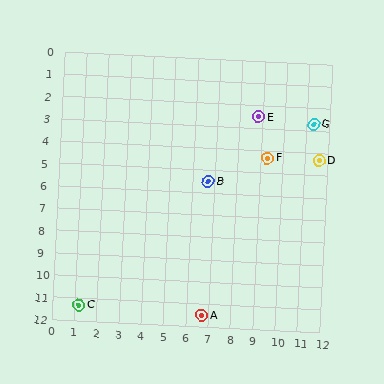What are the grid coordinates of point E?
Point E is at approximately (8.8, 2.5).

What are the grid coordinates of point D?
Point D is at approximately (11.6, 4.3).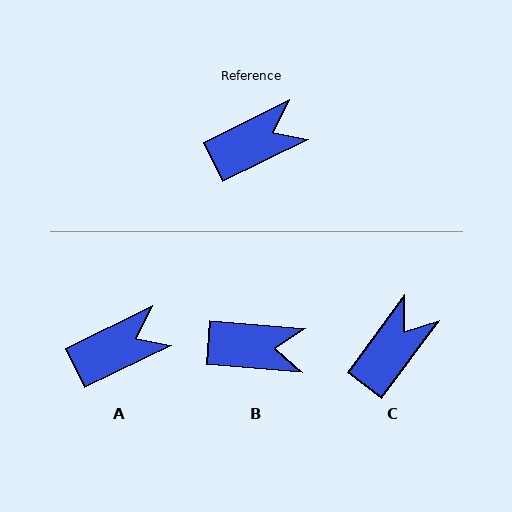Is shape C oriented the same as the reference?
No, it is off by about 27 degrees.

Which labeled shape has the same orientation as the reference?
A.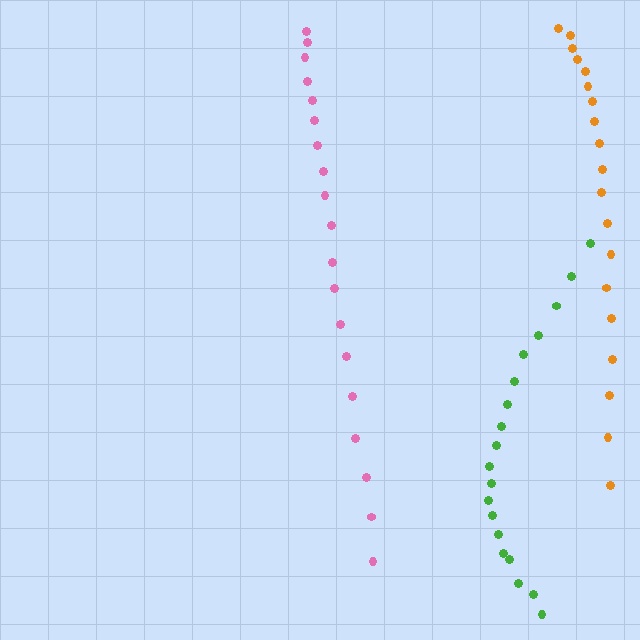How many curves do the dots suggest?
There are 3 distinct paths.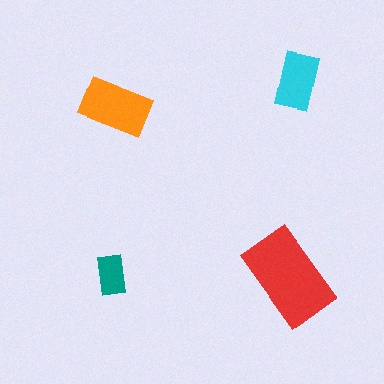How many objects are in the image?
There are 4 objects in the image.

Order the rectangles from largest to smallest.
the red one, the orange one, the cyan one, the teal one.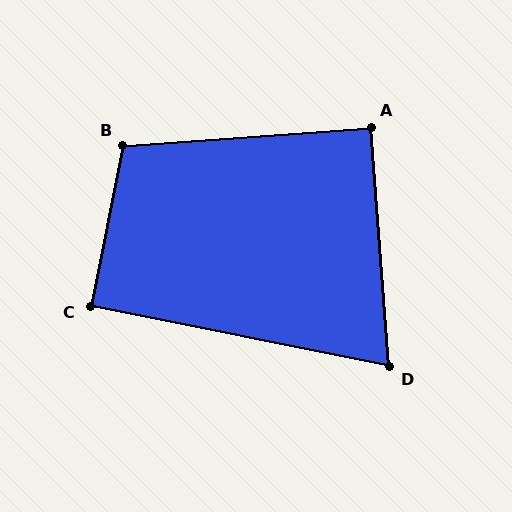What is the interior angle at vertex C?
Approximately 90 degrees (approximately right).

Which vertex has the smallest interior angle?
D, at approximately 74 degrees.